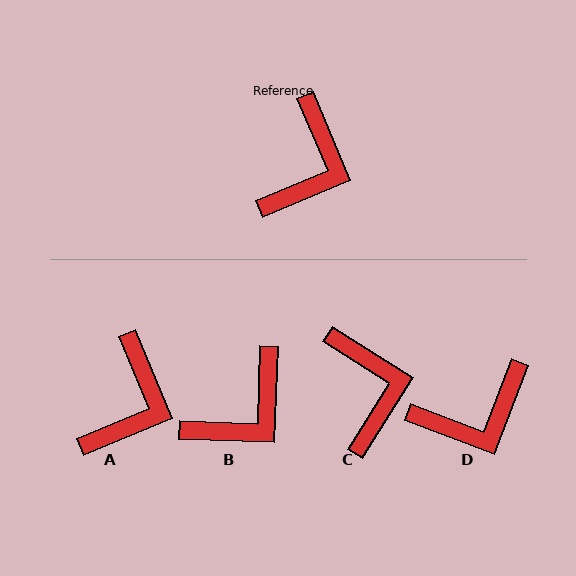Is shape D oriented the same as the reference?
No, it is off by about 44 degrees.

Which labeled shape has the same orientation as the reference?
A.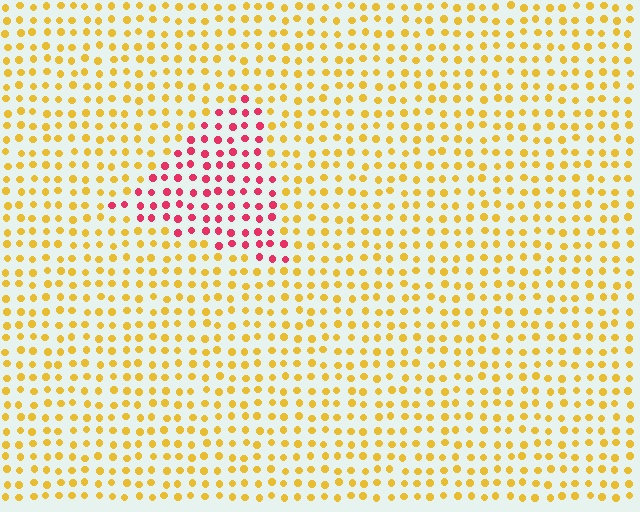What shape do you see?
I see a triangle.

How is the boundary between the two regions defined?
The boundary is defined purely by a slight shift in hue (about 62 degrees). Spacing, size, and orientation are identical on both sides.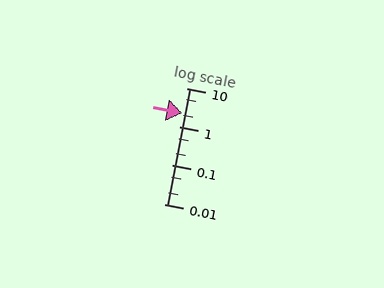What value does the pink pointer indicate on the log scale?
The pointer indicates approximately 2.3.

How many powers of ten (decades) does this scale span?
The scale spans 3 decades, from 0.01 to 10.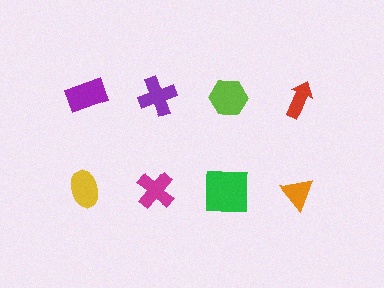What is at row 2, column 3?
A green square.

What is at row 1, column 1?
A purple rectangle.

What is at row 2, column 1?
A yellow ellipse.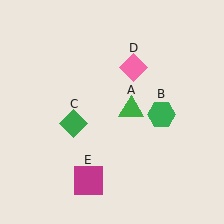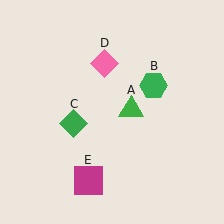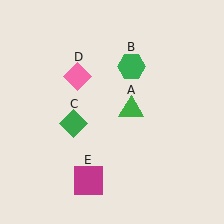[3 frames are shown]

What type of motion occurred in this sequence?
The green hexagon (object B), pink diamond (object D) rotated counterclockwise around the center of the scene.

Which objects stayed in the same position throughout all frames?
Green triangle (object A) and green diamond (object C) and magenta square (object E) remained stationary.